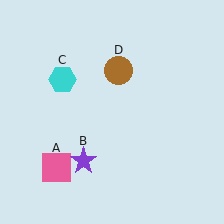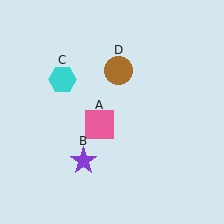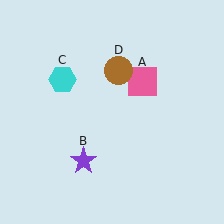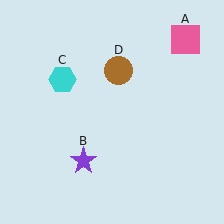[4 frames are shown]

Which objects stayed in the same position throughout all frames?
Purple star (object B) and cyan hexagon (object C) and brown circle (object D) remained stationary.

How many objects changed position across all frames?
1 object changed position: pink square (object A).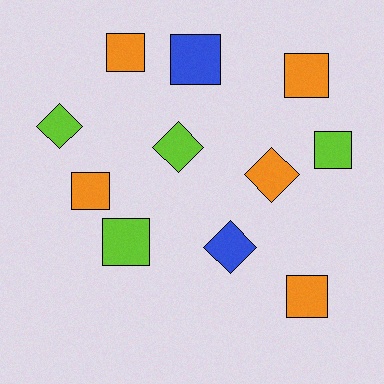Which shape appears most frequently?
Square, with 7 objects.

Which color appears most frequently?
Orange, with 5 objects.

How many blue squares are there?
There is 1 blue square.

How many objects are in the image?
There are 11 objects.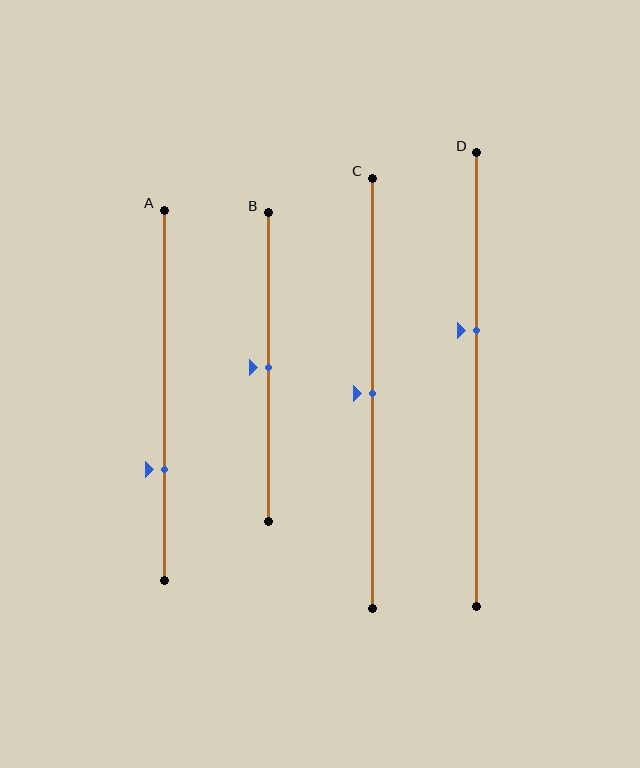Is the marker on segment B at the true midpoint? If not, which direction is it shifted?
Yes, the marker on segment B is at the true midpoint.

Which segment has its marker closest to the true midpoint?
Segment B has its marker closest to the true midpoint.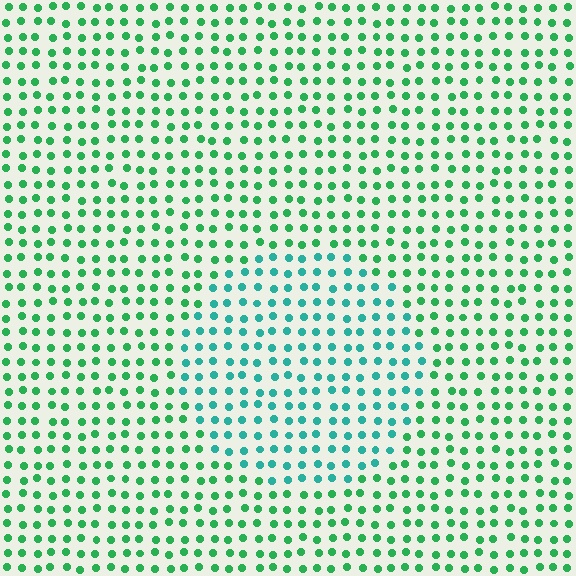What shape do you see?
I see a circle.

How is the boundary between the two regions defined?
The boundary is defined purely by a slight shift in hue (about 34 degrees). Spacing, size, and orientation are identical on both sides.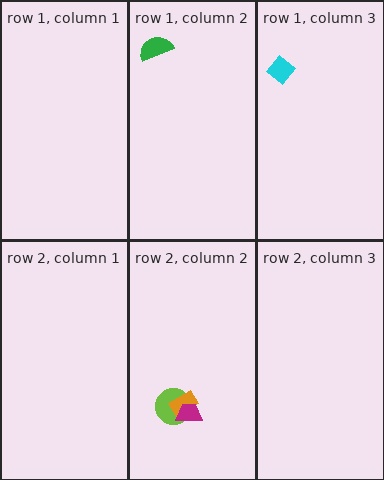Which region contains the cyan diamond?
The row 1, column 3 region.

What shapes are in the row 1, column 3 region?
The cyan diamond.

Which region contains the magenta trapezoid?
The row 2, column 2 region.